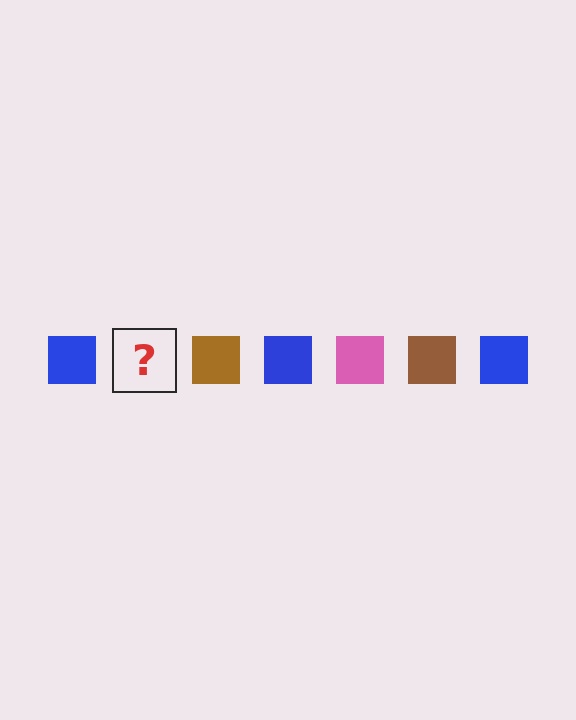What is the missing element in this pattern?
The missing element is a pink square.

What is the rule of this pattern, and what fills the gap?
The rule is that the pattern cycles through blue, pink, brown squares. The gap should be filled with a pink square.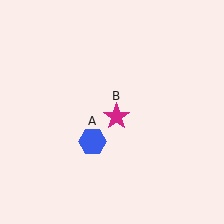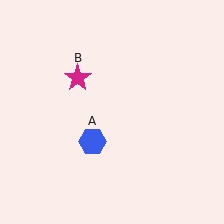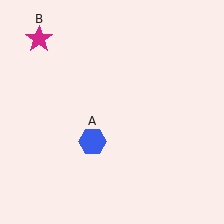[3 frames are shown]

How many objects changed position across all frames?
1 object changed position: magenta star (object B).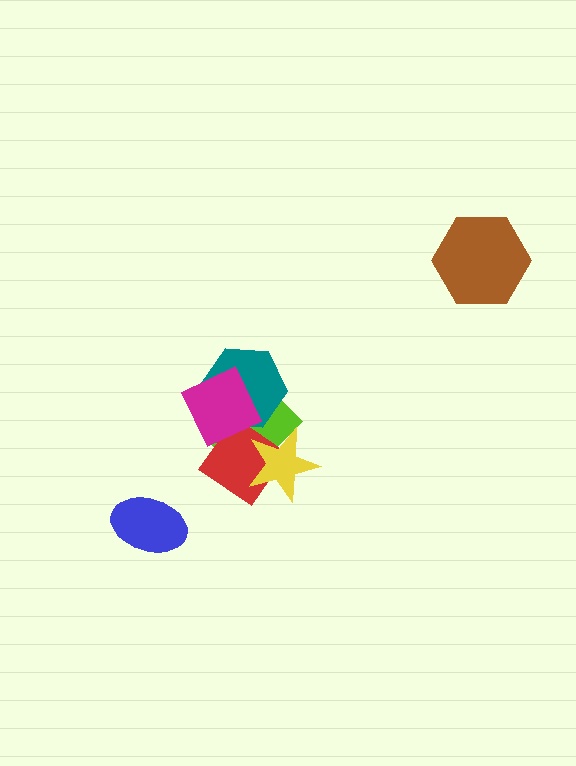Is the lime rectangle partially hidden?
Yes, it is partially covered by another shape.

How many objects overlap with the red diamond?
2 objects overlap with the red diamond.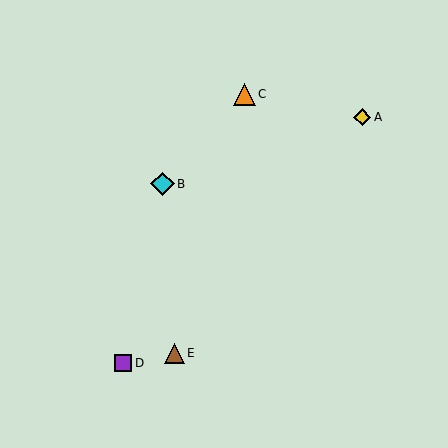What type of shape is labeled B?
Shape B is a cyan diamond.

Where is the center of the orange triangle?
The center of the orange triangle is at (244, 94).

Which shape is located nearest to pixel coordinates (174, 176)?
The cyan diamond (labeled B) at (163, 184) is nearest to that location.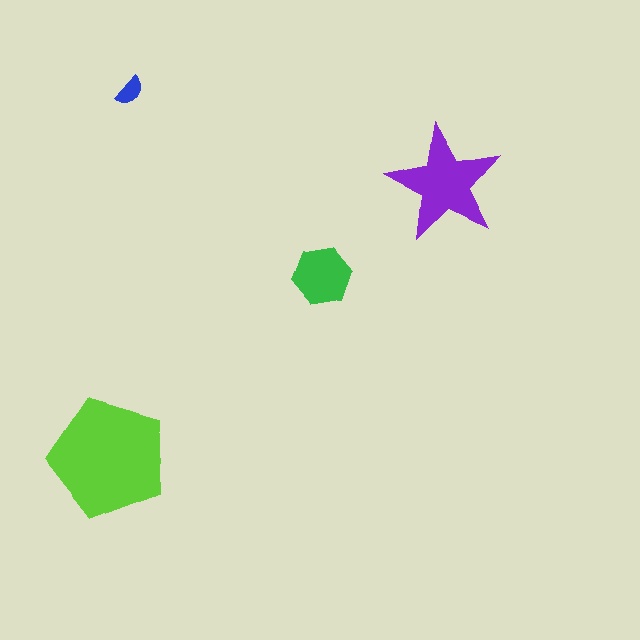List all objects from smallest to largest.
The blue semicircle, the green hexagon, the purple star, the lime pentagon.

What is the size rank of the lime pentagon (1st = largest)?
1st.